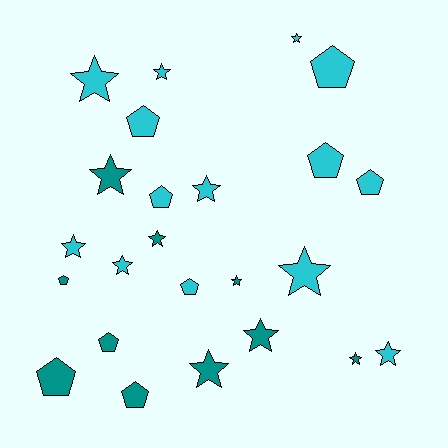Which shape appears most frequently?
Star, with 14 objects.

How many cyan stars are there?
There are 8 cyan stars.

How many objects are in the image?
There are 24 objects.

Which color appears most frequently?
Cyan, with 14 objects.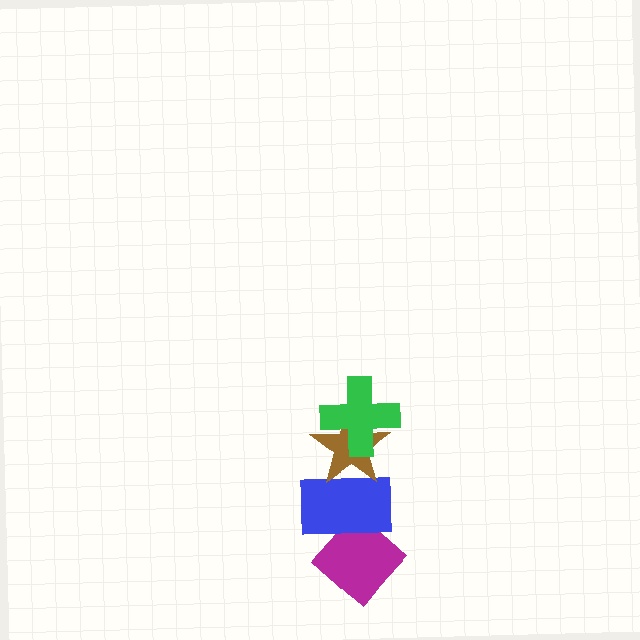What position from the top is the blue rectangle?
The blue rectangle is 3rd from the top.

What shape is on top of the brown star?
The green cross is on top of the brown star.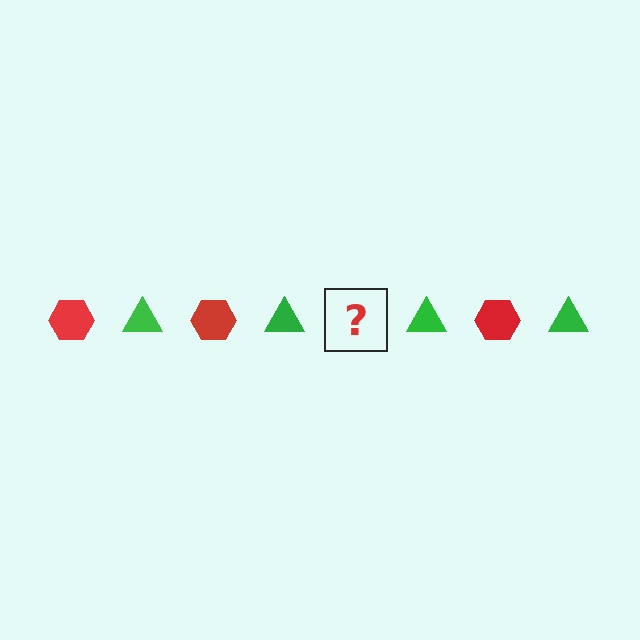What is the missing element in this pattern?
The missing element is a red hexagon.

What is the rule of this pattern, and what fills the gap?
The rule is that the pattern alternates between red hexagon and green triangle. The gap should be filled with a red hexagon.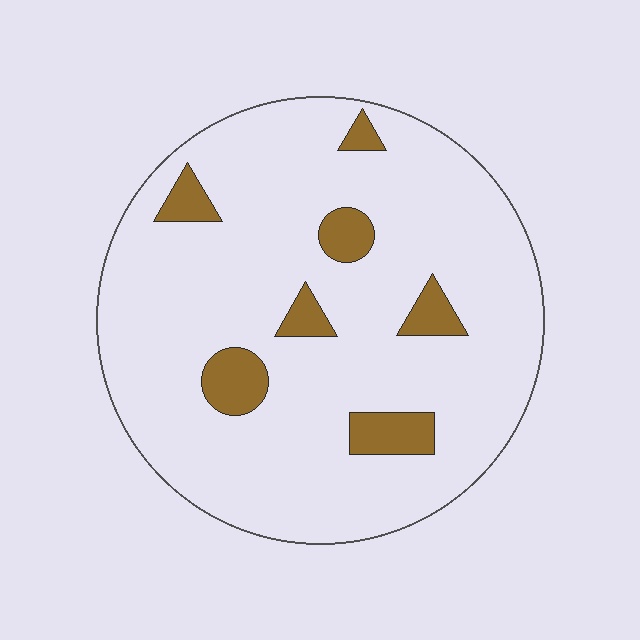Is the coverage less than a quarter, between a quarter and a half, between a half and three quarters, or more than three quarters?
Less than a quarter.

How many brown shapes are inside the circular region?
7.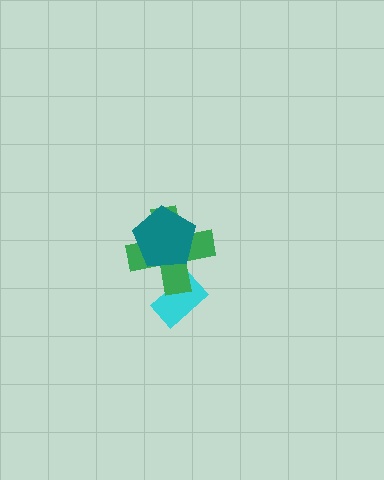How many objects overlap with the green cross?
2 objects overlap with the green cross.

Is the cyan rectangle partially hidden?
Yes, it is partially covered by another shape.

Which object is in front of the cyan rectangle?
The green cross is in front of the cyan rectangle.